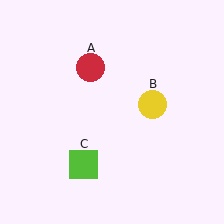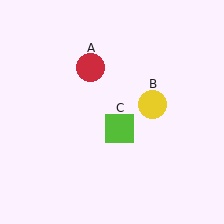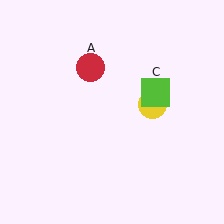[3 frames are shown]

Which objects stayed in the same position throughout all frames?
Red circle (object A) and yellow circle (object B) remained stationary.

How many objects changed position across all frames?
1 object changed position: lime square (object C).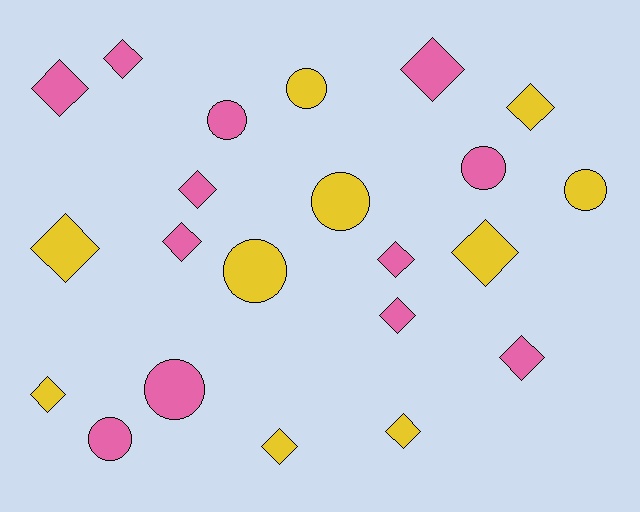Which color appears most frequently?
Pink, with 12 objects.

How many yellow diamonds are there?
There are 6 yellow diamonds.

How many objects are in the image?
There are 22 objects.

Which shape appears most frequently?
Diamond, with 14 objects.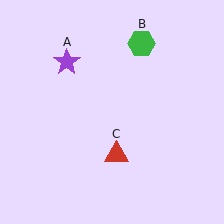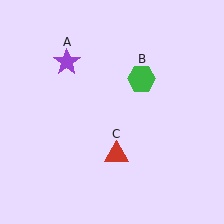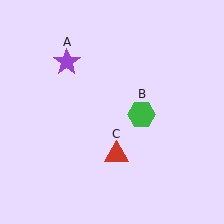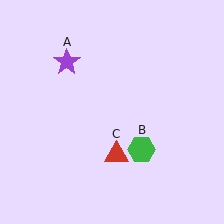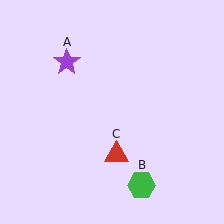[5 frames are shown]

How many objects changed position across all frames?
1 object changed position: green hexagon (object B).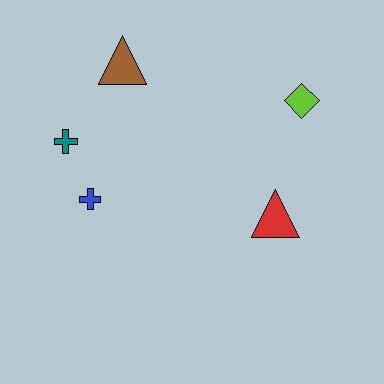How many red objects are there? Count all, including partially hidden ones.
There is 1 red object.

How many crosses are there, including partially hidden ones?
There are 2 crosses.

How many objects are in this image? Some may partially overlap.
There are 5 objects.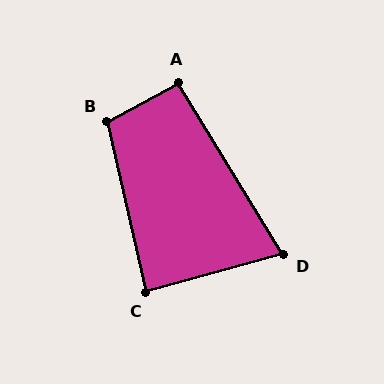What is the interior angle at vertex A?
Approximately 93 degrees (approximately right).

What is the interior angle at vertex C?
Approximately 87 degrees (approximately right).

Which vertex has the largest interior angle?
B, at approximately 106 degrees.